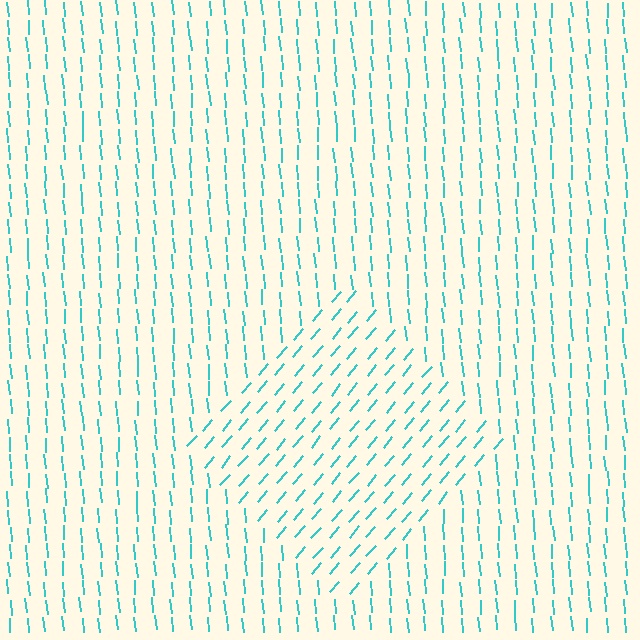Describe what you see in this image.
The image is filled with small cyan line segments. A diamond region in the image has lines oriented differently from the surrounding lines, creating a visible texture boundary.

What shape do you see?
I see a diamond.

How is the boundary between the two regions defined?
The boundary is defined purely by a change in line orientation (approximately 45 degrees difference). All lines are the same color and thickness.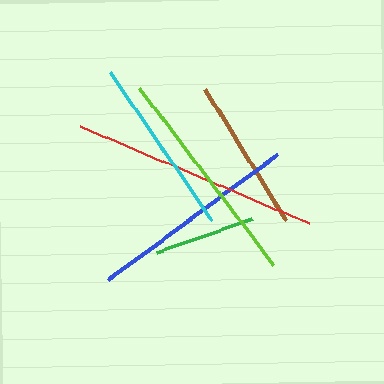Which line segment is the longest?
The red line is the longest at approximately 249 pixels.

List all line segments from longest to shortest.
From longest to shortest: red, lime, blue, cyan, brown, green.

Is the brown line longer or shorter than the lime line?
The lime line is longer than the brown line.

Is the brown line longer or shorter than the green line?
The brown line is longer than the green line.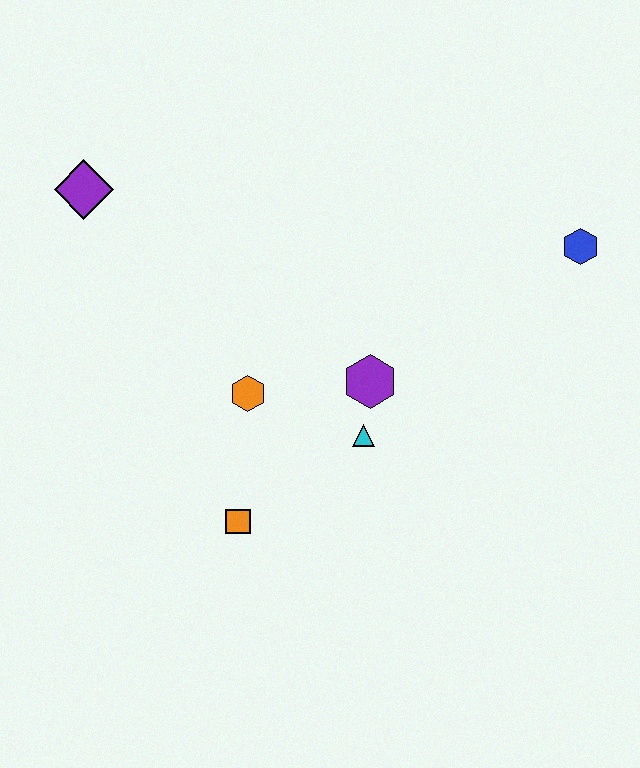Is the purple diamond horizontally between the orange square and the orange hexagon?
No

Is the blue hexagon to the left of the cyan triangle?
No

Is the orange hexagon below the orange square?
No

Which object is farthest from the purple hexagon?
The purple diamond is farthest from the purple hexagon.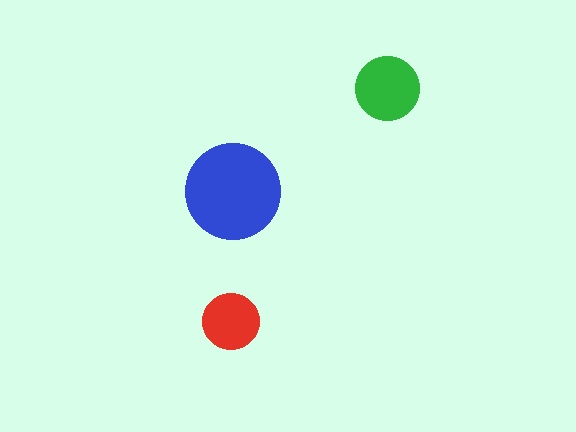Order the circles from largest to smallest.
the blue one, the green one, the red one.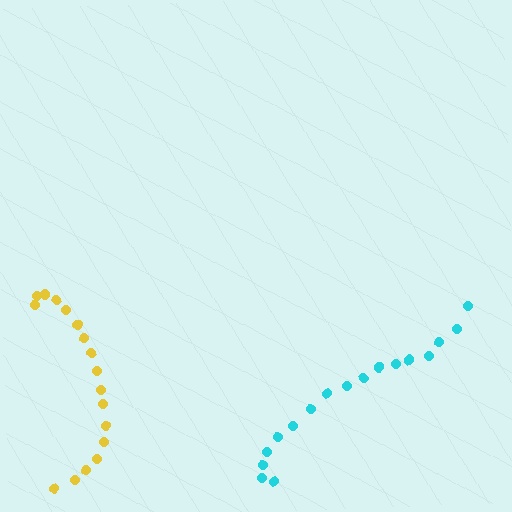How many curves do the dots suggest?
There are 2 distinct paths.